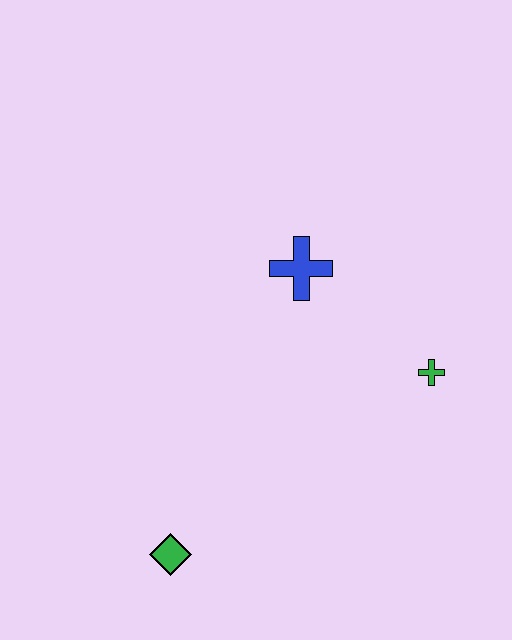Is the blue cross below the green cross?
No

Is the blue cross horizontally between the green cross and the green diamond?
Yes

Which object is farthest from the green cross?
The green diamond is farthest from the green cross.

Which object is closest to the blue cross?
The green cross is closest to the blue cross.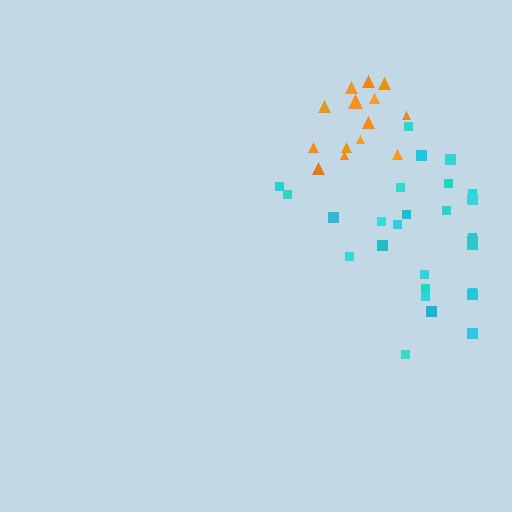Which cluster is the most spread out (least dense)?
Cyan.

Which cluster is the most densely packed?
Orange.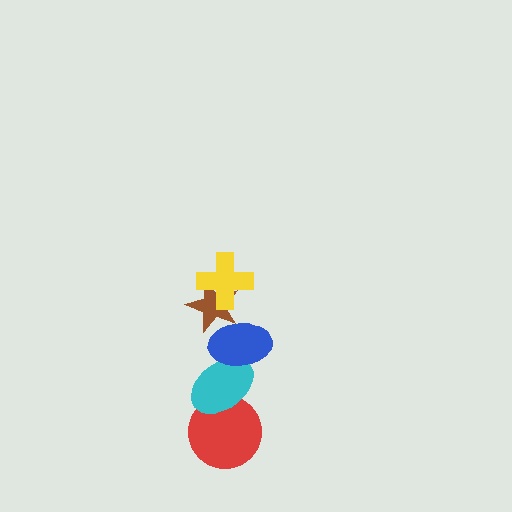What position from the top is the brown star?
The brown star is 2nd from the top.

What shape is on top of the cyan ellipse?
The blue ellipse is on top of the cyan ellipse.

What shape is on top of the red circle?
The cyan ellipse is on top of the red circle.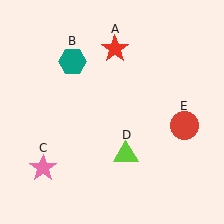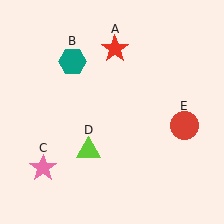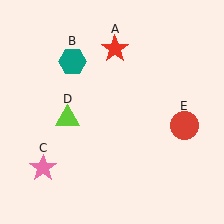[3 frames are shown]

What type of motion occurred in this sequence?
The lime triangle (object D) rotated clockwise around the center of the scene.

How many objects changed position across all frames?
1 object changed position: lime triangle (object D).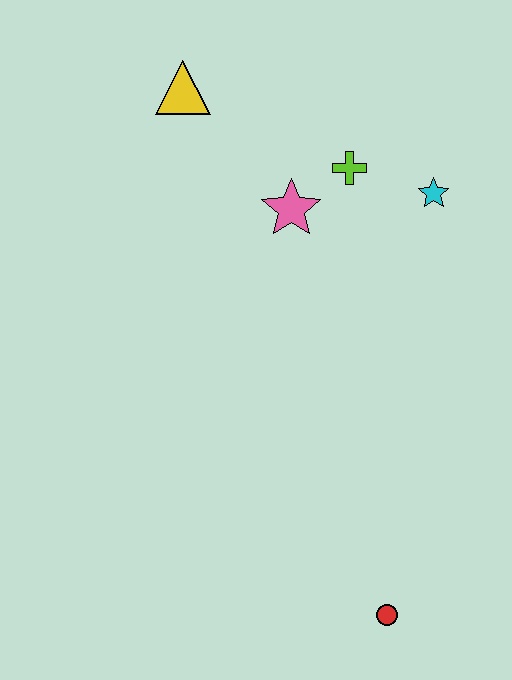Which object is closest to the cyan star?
The lime cross is closest to the cyan star.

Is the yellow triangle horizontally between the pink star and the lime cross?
No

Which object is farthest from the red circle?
The yellow triangle is farthest from the red circle.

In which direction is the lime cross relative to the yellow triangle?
The lime cross is to the right of the yellow triangle.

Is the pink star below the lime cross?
Yes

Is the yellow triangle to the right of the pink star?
No